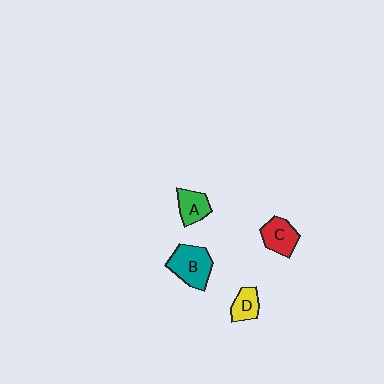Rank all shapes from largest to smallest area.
From largest to smallest: B (teal), C (red), A (green), D (yellow).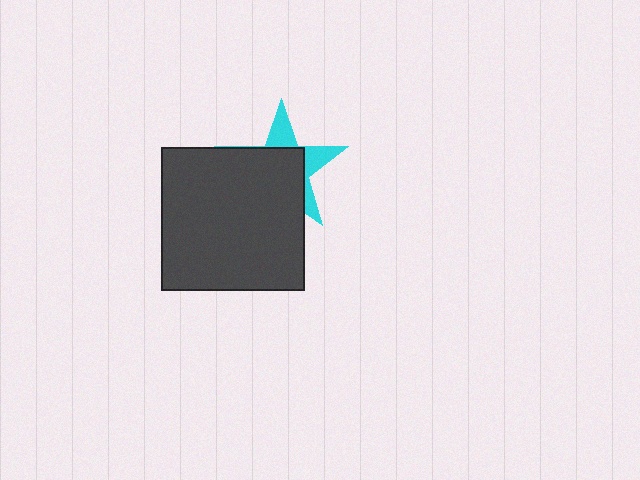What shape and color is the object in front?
The object in front is a dark gray square.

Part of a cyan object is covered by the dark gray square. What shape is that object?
It is a star.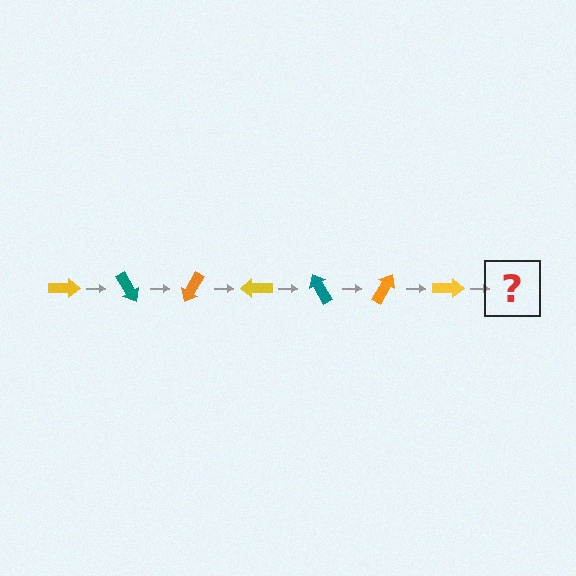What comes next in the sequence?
The next element should be a teal arrow, rotated 420 degrees from the start.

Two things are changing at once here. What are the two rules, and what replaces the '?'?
The two rules are that it rotates 60 degrees each step and the color cycles through yellow, teal, and orange. The '?' should be a teal arrow, rotated 420 degrees from the start.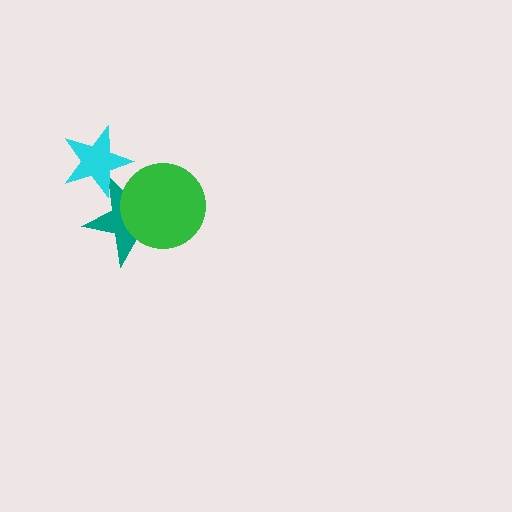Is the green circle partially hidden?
No, no other shape covers it.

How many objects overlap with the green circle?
1 object overlaps with the green circle.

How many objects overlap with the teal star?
2 objects overlap with the teal star.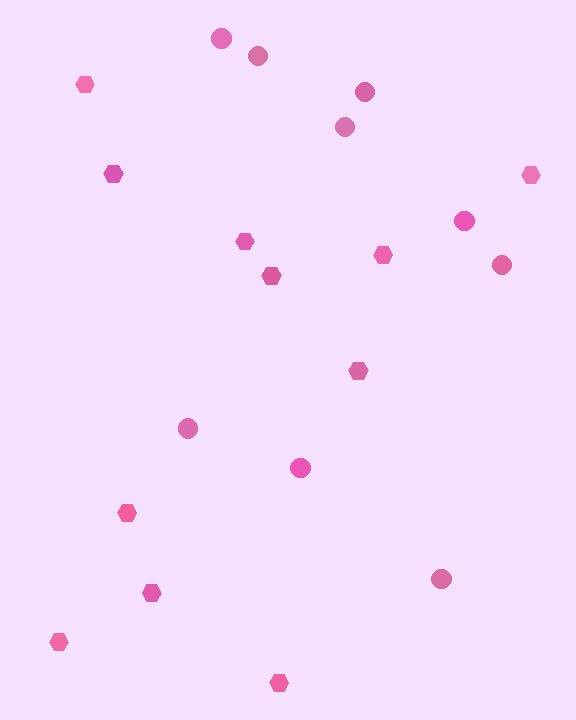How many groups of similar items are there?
There are 2 groups: one group of circles (9) and one group of hexagons (11).